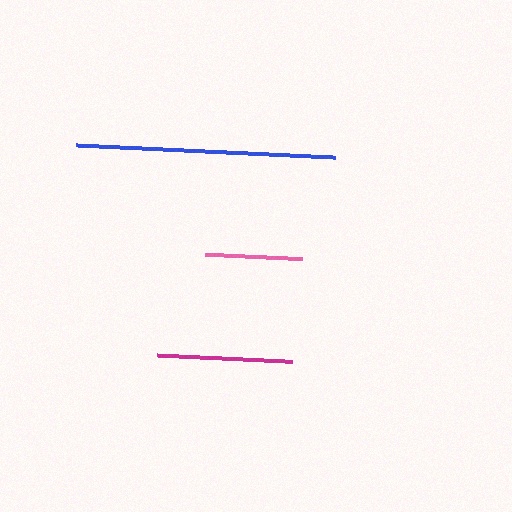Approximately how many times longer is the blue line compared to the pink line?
The blue line is approximately 2.7 times the length of the pink line.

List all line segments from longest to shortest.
From longest to shortest: blue, magenta, pink.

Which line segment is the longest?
The blue line is the longest at approximately 259 pixels.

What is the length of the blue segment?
The blue segment is approximately 259 pixels long.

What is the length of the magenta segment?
The magenta segment is approximately 135 pixels long.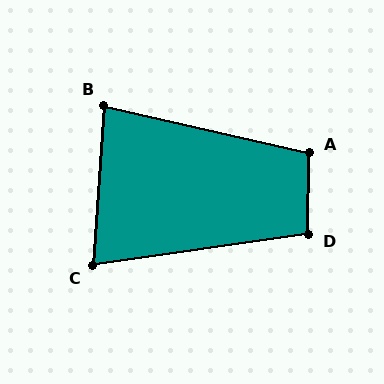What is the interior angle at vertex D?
Approximately 99 degrees (obtuse).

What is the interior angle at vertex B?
Approximately 81 degrees (acute).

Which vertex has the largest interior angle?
A, at approximately 102 degrees.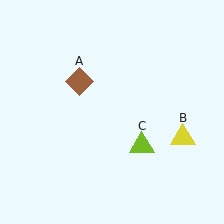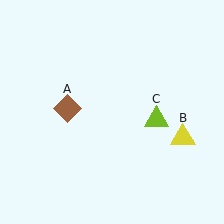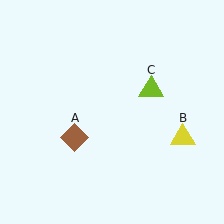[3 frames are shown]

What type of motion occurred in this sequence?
The brown diamond (object A), lime triangle (object C) rotated counterclockwise around the center of the scene.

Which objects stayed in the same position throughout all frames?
Yellow triangle (object B) remained stationary.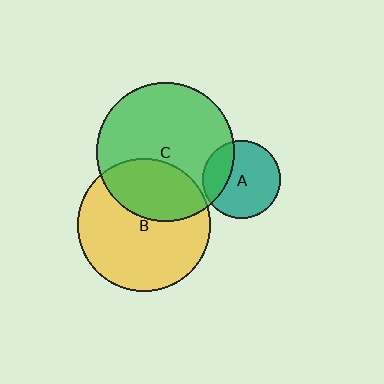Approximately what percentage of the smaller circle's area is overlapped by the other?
Approximately 35%.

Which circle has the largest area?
Circle C (green).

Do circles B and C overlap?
Yes.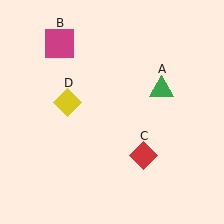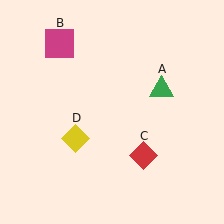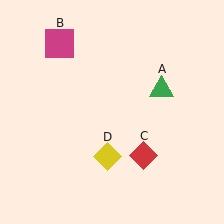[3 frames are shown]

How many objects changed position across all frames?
1 object changed position: yellow diamond (object D).